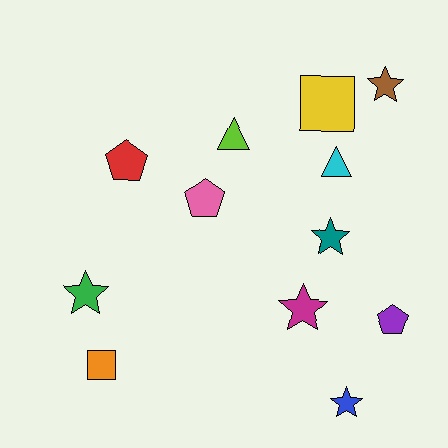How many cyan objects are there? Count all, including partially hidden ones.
There is 1 cyan object.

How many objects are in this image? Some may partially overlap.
There are 12 objects.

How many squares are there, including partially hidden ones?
There are 2 squares.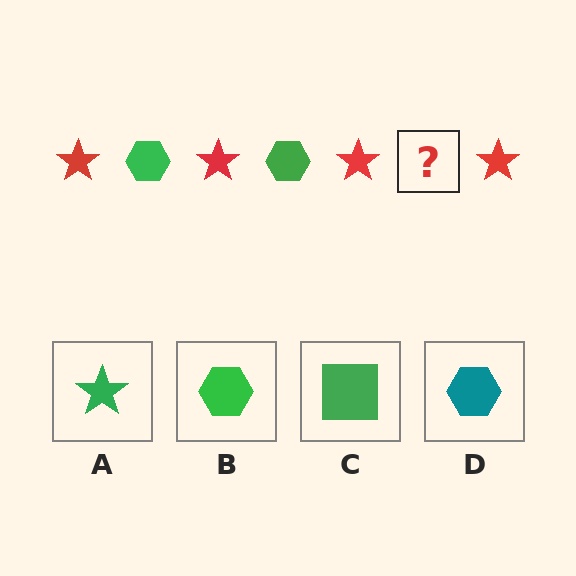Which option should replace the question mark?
Option B.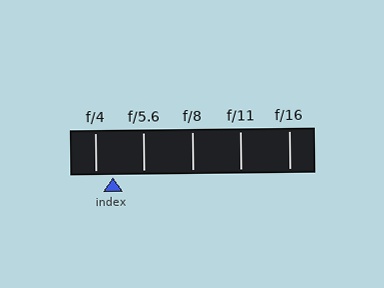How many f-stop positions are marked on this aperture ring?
There are 5 f-stop positions marked.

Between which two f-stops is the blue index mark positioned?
The index mark is between f/4 and f/5.6.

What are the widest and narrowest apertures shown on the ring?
The widest aperture shown is f/4 and the narrowest is f/16.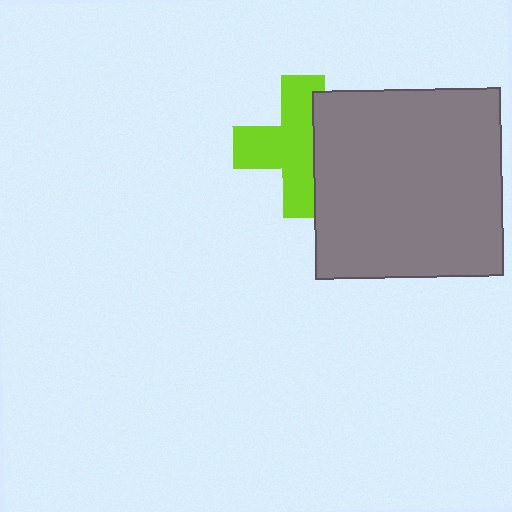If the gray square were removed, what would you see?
You would see the complete lime cross.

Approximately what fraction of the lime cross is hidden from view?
Roughly 35% of the lime cross is hidden behind the gray square.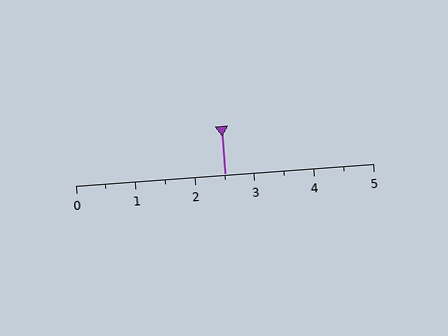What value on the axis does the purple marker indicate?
The marker indicates approximately 2.5.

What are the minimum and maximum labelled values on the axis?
The axis runs from 0 to 5.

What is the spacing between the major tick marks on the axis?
The major ticks are spaced 1 apart.